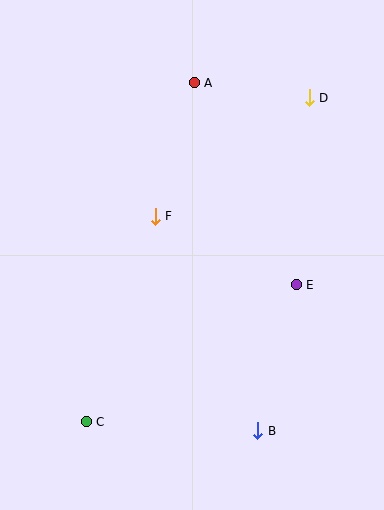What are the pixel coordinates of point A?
Point A is at (194, 83).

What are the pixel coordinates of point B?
Point B is at (258, 431).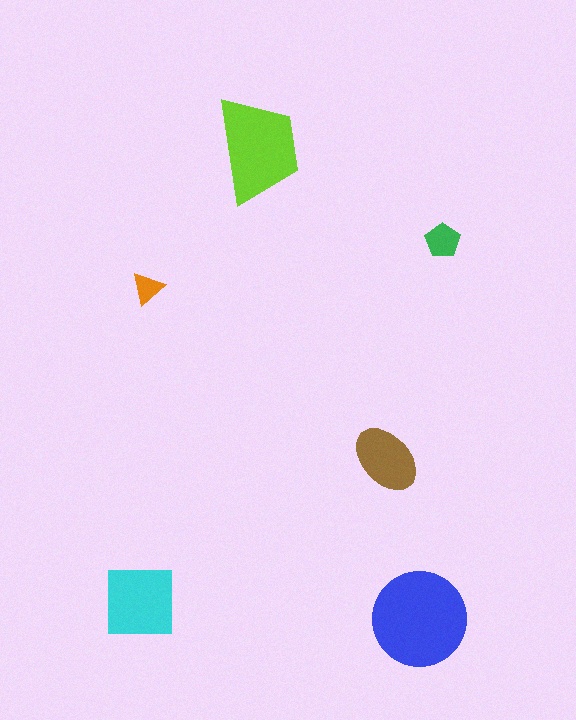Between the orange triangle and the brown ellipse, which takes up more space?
The brown ellipse.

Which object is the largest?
The blue circle.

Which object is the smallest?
The orange triangle.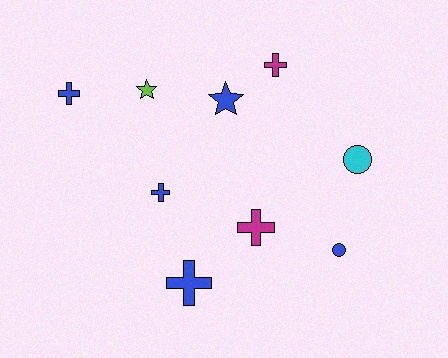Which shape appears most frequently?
Cross, with 5 objects.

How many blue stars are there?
There is 1 blue star.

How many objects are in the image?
There are 9 objects.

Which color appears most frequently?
Blue, with 5 objects.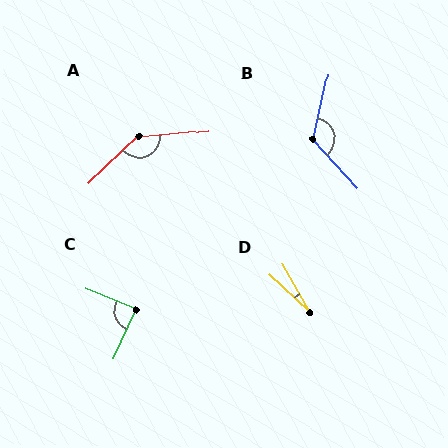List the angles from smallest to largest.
D (17°), C (88°), B (125°), A (142°).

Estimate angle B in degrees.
Approximately 125 degrees.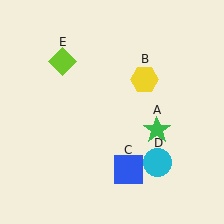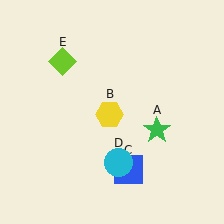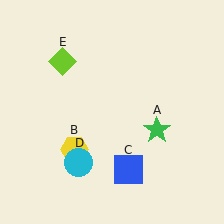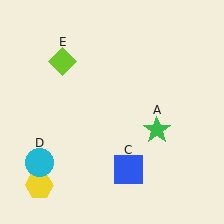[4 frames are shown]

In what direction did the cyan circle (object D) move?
The cyan circle (object D) moved left.